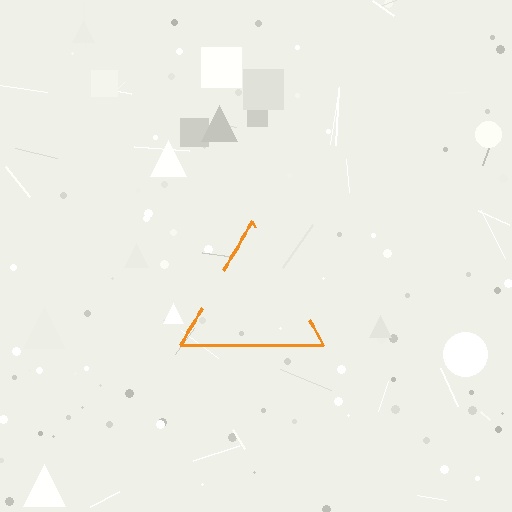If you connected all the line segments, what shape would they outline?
They would outline a triangle.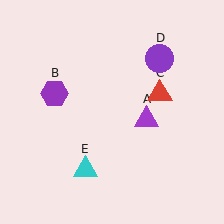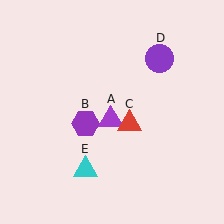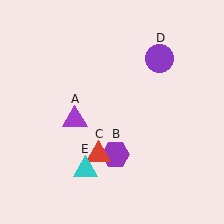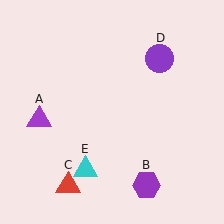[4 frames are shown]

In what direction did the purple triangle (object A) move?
The purple triangle (object A) moved left.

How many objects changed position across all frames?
3 objects changed position: purple triangle (object A), purple hexagon (object B), red triangle (object C).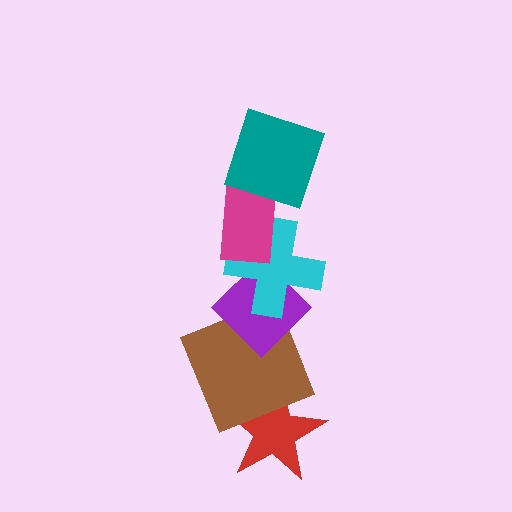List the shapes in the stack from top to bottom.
From top to bottom: the teal square, the magenta rectangle, the cyan cross, the purple diamond, the brown square, the red star.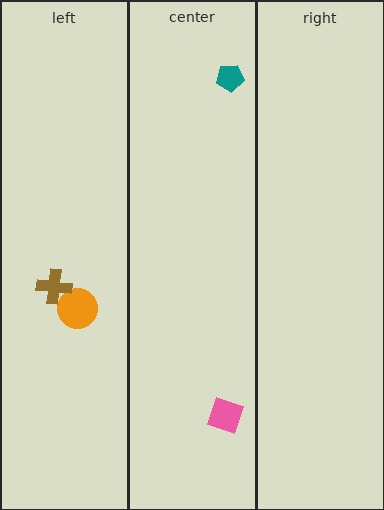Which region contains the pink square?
The center region.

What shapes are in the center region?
The teal pentagon, the pink square.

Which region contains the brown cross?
The left region.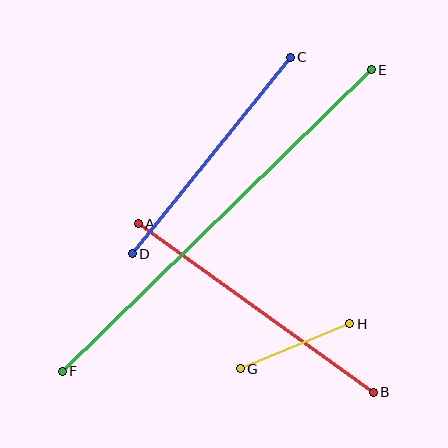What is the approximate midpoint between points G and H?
The midpoint is at approximately (295, 346) pixels.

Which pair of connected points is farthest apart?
Points E and F are farthest apart.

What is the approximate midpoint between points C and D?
The midpoint is at approximately (211, 156) pixels.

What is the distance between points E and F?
The distance is approximately 432 pixels.